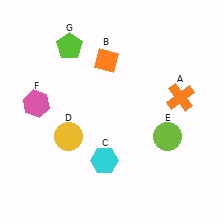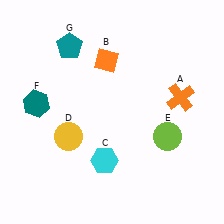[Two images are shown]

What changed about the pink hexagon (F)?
In Image 1, F is pink. In Image 2, it changed to teal.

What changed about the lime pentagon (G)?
In Image 1, G is lime. In Image 2, it changed to teal.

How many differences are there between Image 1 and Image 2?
There are 2 differences between the two images.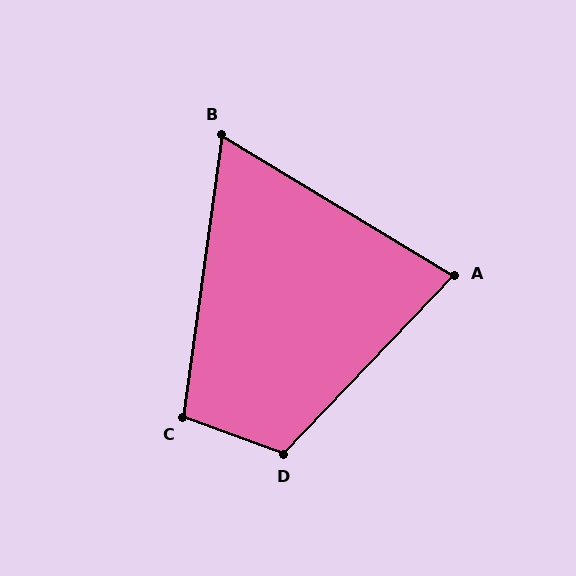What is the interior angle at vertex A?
Approximately 77 degrees (acute).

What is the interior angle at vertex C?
Approximately 103 degrees (obtuse).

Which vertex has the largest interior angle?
D, at approximately 113 degrees.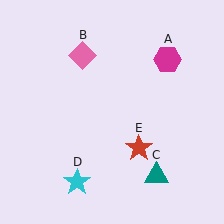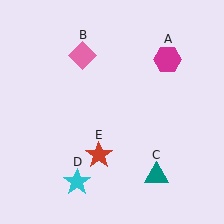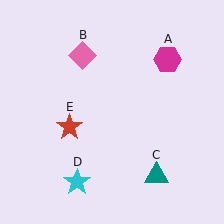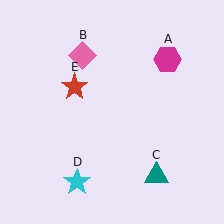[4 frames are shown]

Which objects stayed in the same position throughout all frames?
Magenta hexagon (object A) and pink diamond (object B) and teal triangle (object C) and cyan star (object D) remained stationary.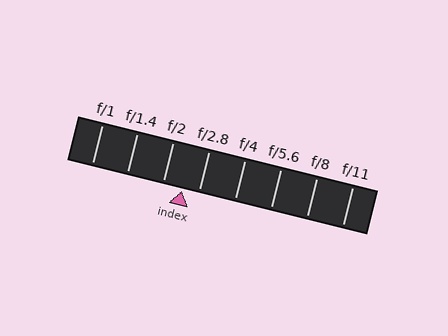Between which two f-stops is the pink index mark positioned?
The index mark is between f/2 and f/2.8.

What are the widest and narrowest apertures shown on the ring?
The widest aperture shown is f/1 and the narrowest is f/11.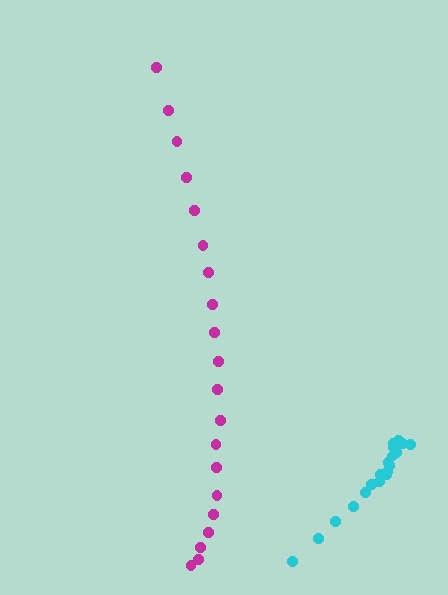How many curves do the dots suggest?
There are 2 distinct paths.